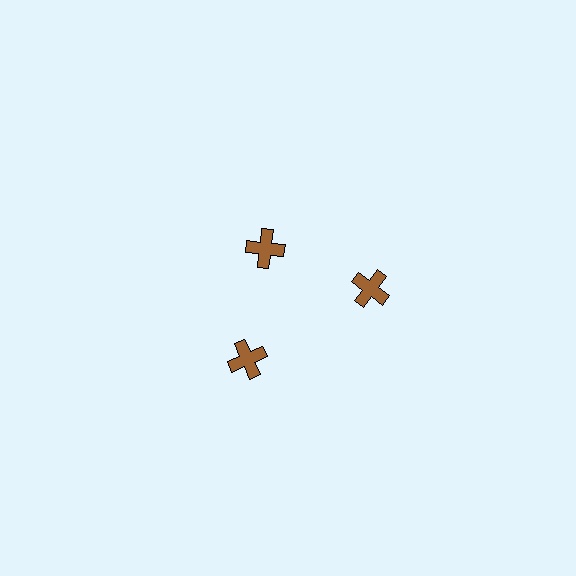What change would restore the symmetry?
The symmetry would be restored by moving it outward, back onto the ring so that all 3 crosses sit at equal angles and equal distance from the center.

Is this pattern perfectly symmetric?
No. The 3 brown crosses are arranged in a ring, but one element near the 11 o'clock position is pulled inward toward the center, breaking the 3-fold rotational symmetry.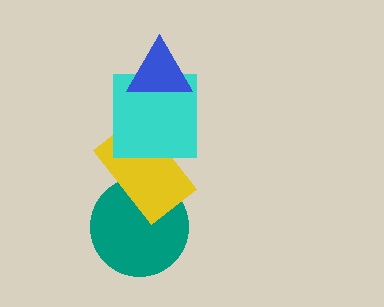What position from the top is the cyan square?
The cyan square is 2nd from the top.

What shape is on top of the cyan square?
The blue triangle is on top of the cyan square.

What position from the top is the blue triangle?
The blue triangle is 1st from the top.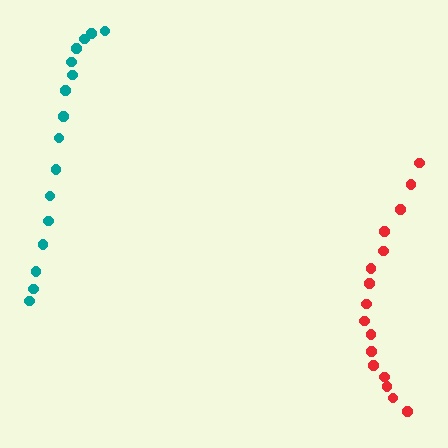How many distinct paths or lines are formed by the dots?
There are 2 distinct paths.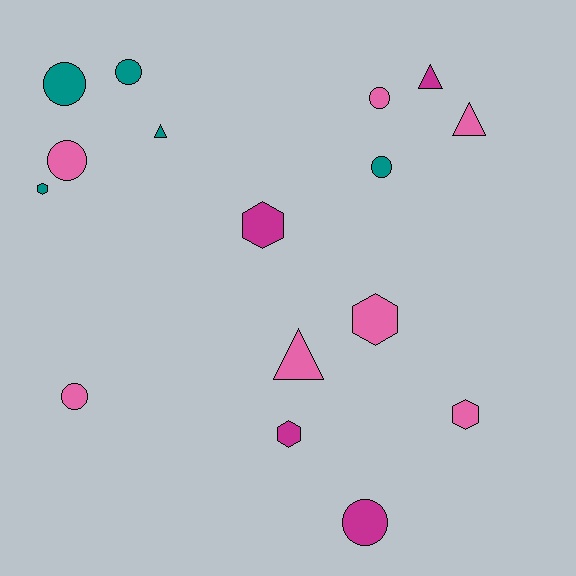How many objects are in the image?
There are 16 objects.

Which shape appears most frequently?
Circle, with 7 objects.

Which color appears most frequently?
Pink, with 7 objects.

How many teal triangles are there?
There is 1 teal triangle.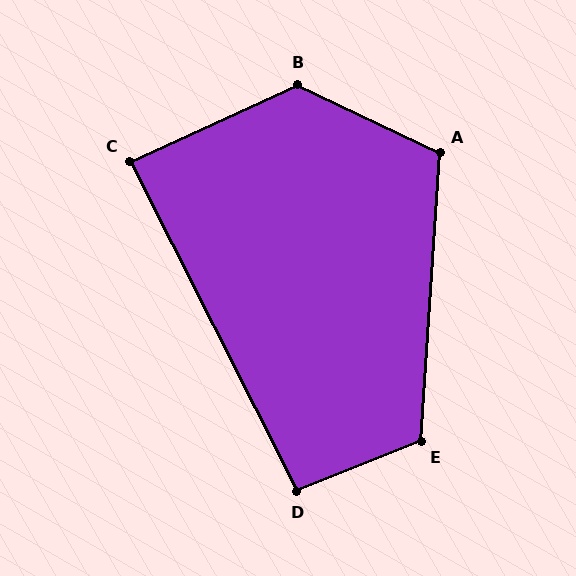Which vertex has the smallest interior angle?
C, at approximately 88 degrees.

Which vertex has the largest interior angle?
B, at approximately 130 degrees.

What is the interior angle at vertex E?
Approximately 115 degrees (obtuse).